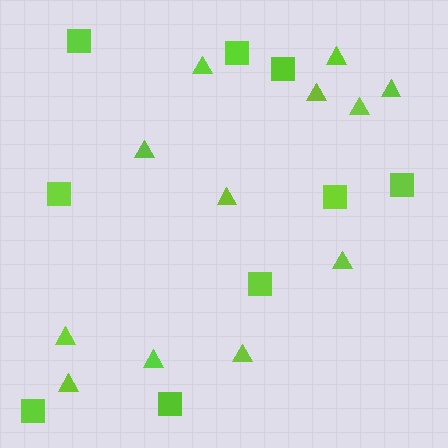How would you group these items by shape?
There are 2 groups: one group of triangles (12) and one group of squares (9).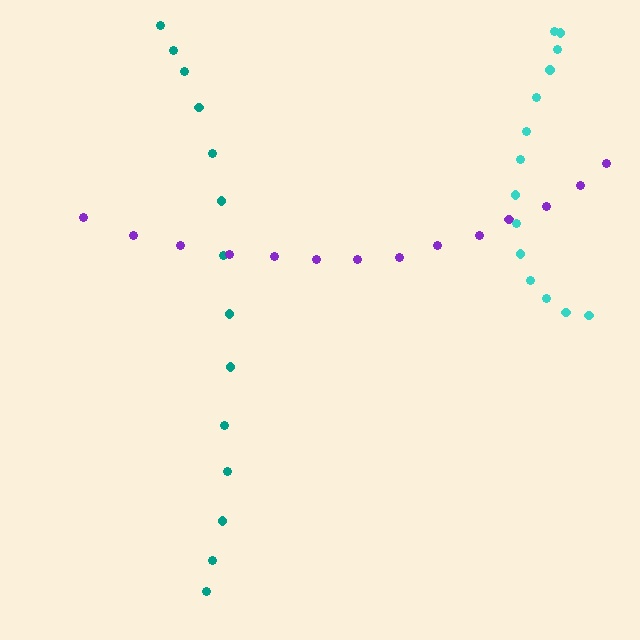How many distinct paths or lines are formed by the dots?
There are 3 distinct paths.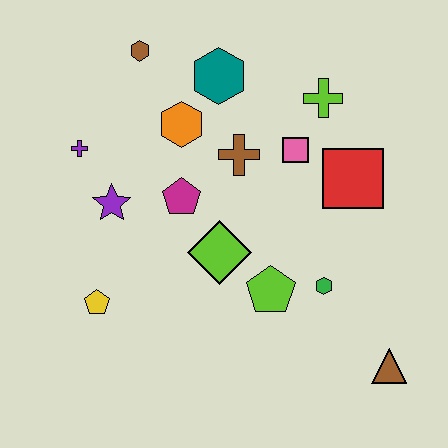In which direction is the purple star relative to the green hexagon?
The purple star is to the left of the green hexagon.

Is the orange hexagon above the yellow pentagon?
Yes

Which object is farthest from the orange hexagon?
The brown triangle is farthest from the orange hexagon.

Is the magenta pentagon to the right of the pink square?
No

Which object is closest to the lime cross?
The pink square is closest to the lime cross.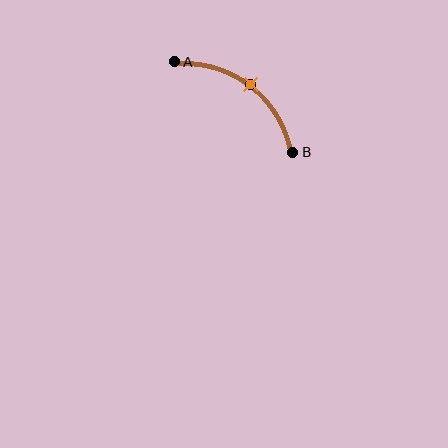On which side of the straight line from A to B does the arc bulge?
The arc bulges above and to the right of the straight line connecting A and B.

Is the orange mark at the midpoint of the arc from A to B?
Yes. The orange mark lies on the arc at equal arc-length from both A and B — it is the arc midpoint.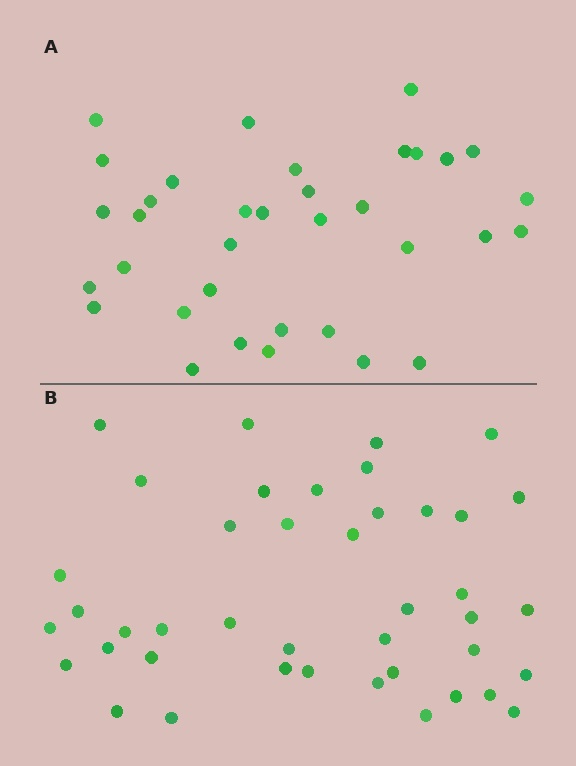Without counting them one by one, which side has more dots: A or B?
Region B (the bottom region) has more dots.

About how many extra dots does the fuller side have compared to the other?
Region B has roughly 8 or so more dots than region A.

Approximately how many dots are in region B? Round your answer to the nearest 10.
About 40 dots. (The exact count is 42, which rounds to 40.)